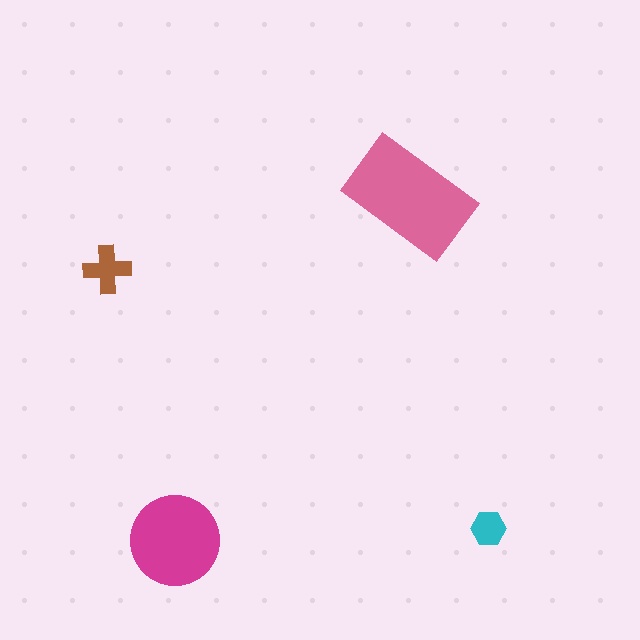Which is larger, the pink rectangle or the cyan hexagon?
The pink rectangle.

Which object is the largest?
The pink rectangle.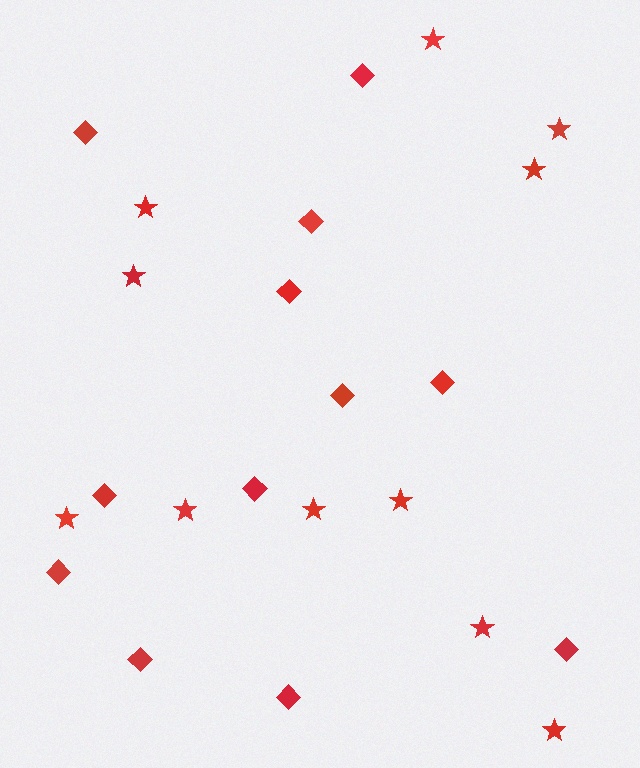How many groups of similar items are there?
There are 2 groups: one group of stars (11) and one group of diamonds (12).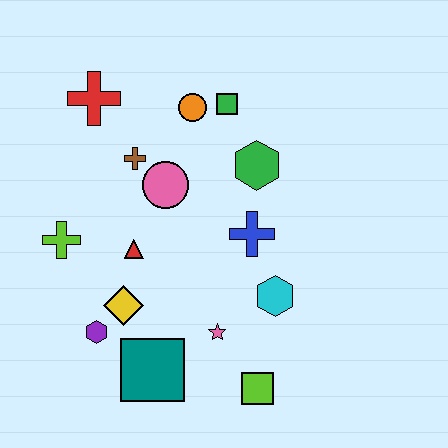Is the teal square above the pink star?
No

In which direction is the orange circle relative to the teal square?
The orange circle is above the teal square.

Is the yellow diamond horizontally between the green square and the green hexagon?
No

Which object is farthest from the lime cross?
The lime square is farthest from the lime cross.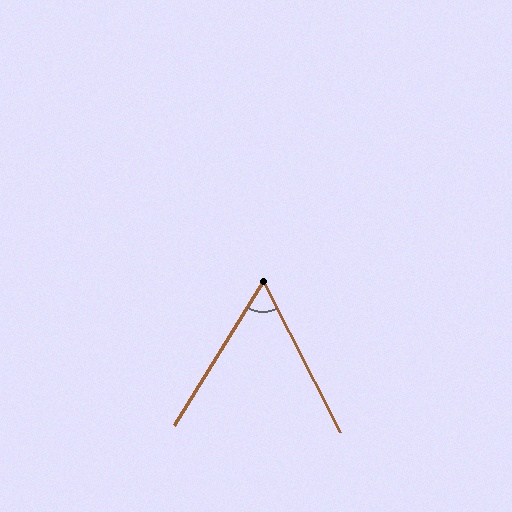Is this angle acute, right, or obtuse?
It is acute.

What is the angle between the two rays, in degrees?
Approximately 59 degrees.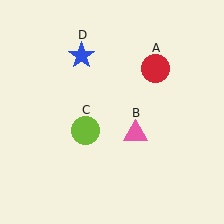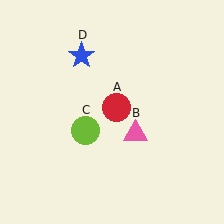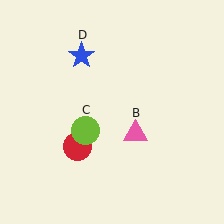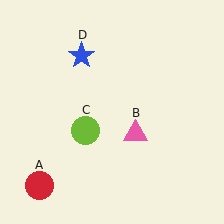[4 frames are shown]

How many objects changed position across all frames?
1 object changed position: red circle (object A).